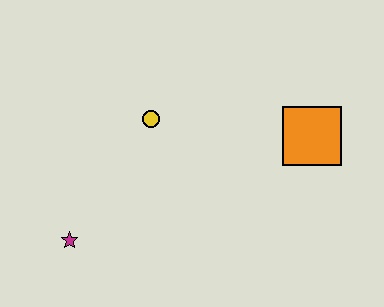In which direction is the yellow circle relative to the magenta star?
The yellow circle is above the magenta star.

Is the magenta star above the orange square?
No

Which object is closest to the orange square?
The yellow circle is closest to the orange square.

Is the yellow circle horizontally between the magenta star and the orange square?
Yes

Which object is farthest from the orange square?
The magenta star is farthest from the orange square.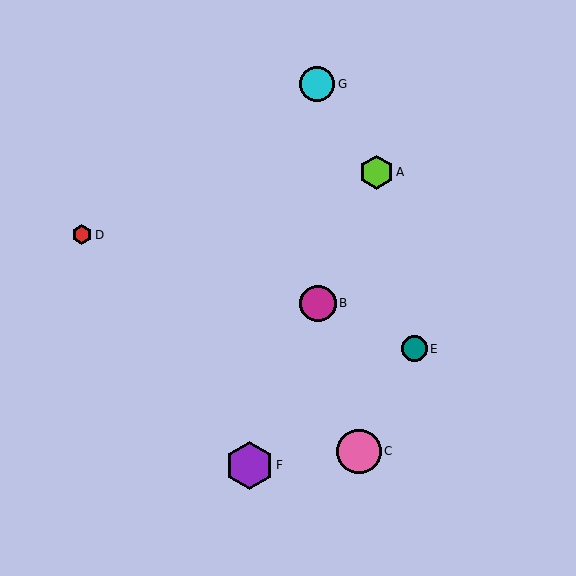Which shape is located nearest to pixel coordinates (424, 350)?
The teal circle (labeled E) at (414, 349) is nearest to that location.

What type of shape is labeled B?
Shape B is a magenta circle.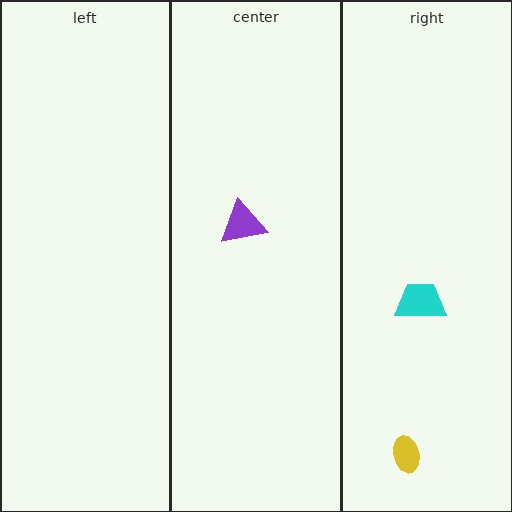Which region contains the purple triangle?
The center region.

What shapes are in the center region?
The purple triangle.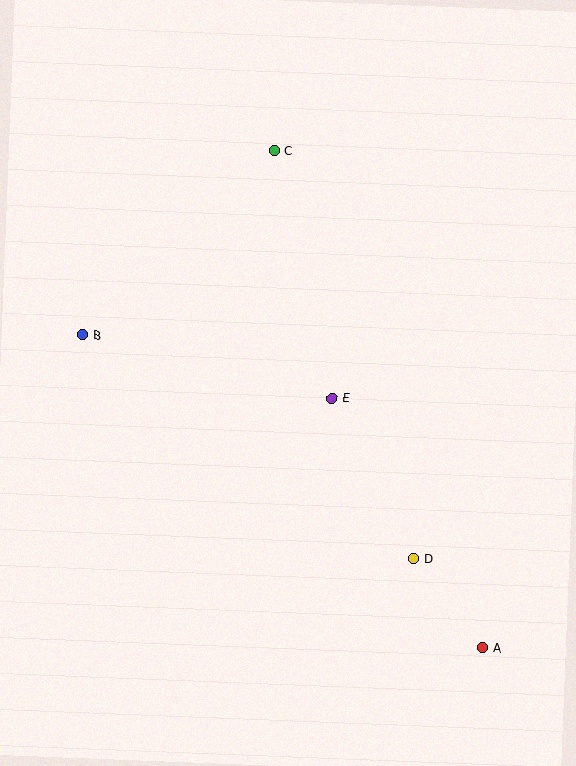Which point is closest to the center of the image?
Point E at (332, 398) is closest to the center.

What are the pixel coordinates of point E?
Point E is at (332, 398).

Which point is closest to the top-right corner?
Point C is closest to the top-right corner.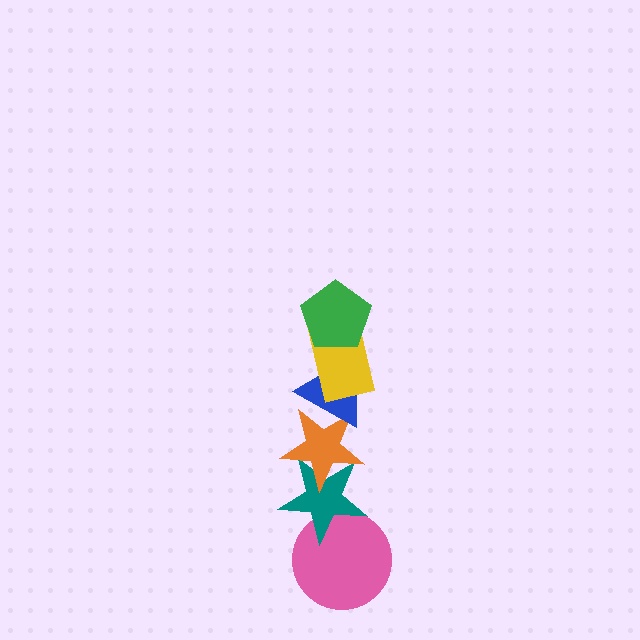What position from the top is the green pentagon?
The green pentagon is 1st from the top.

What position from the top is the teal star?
The teal star is 5th from the top.